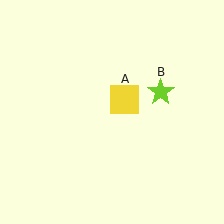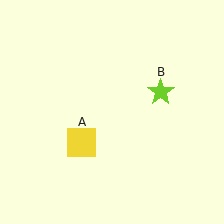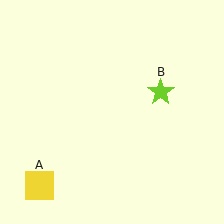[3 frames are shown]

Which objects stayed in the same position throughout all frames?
Lime star (object B) remained stationary.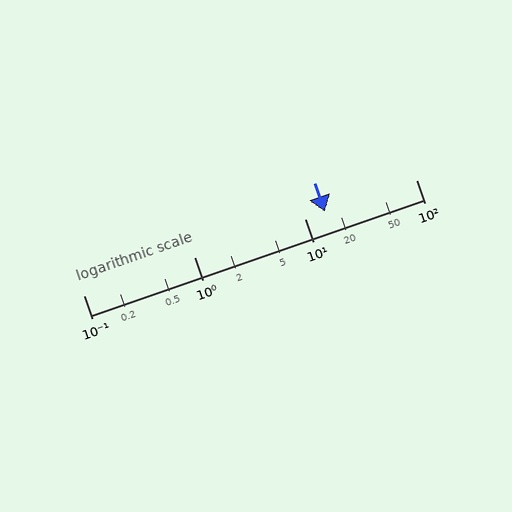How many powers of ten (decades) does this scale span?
The scale spans 3 decades, from 0.1 to 100.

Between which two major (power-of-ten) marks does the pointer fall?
The pointer is between 10 and 100.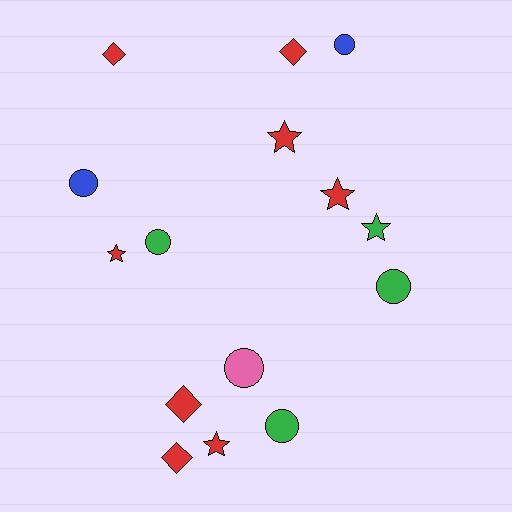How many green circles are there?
There are 3 green circles.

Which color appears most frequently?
Red, with 8 objects.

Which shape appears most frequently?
Circle, with 6 objects.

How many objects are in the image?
There are 15 objects.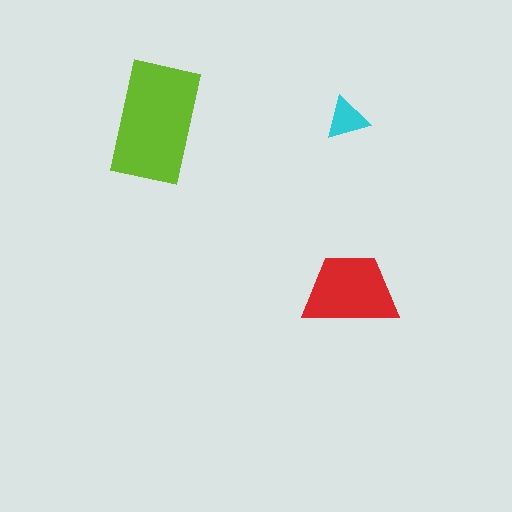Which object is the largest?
The lime rectangle.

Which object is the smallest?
The cyan triangle.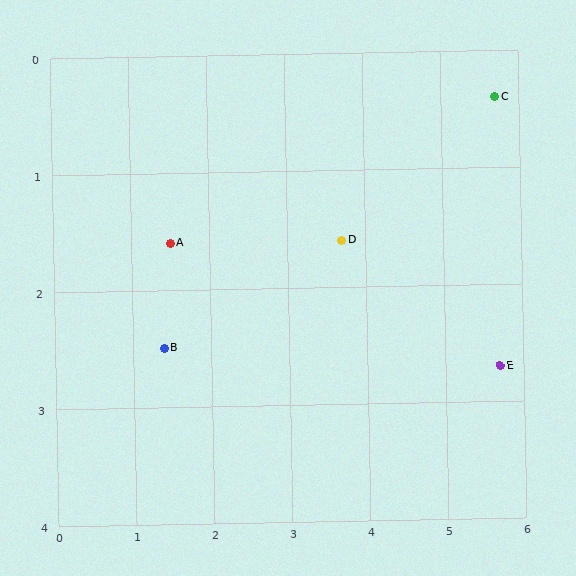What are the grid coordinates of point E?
Point E is at approximately (5.7, 2.7).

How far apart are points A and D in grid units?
Points A and D are about 2.2 grid units apart.